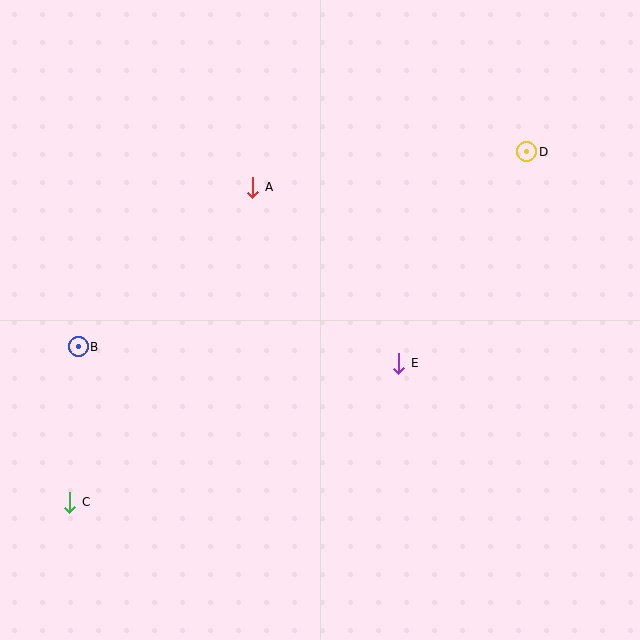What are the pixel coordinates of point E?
Point E is at (399, 363).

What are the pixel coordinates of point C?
Point C is at (70, 502).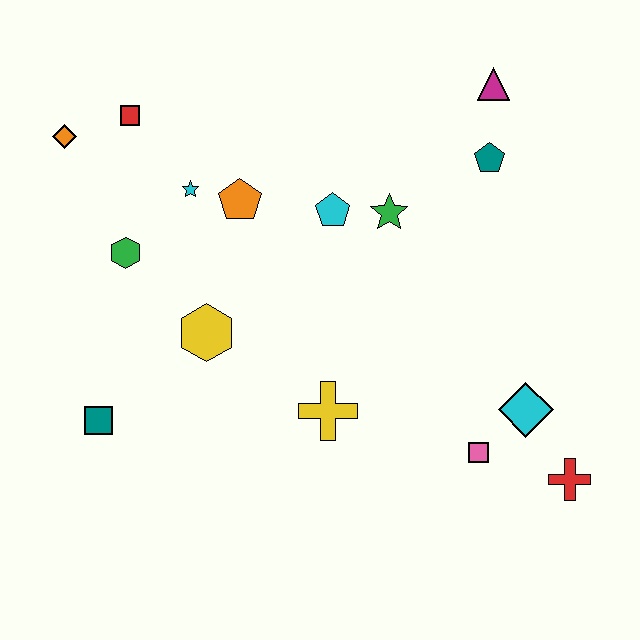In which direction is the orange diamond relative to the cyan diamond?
The orange diamond is to the left of the cyan diamond.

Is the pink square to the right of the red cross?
No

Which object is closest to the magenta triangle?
The teal pentagon is closest to the magenta triangle.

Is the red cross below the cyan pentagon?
Yes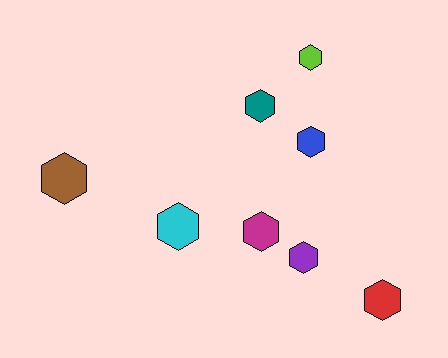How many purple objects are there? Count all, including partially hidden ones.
There is 1 purple object.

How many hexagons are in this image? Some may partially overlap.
There are 8 hexagons.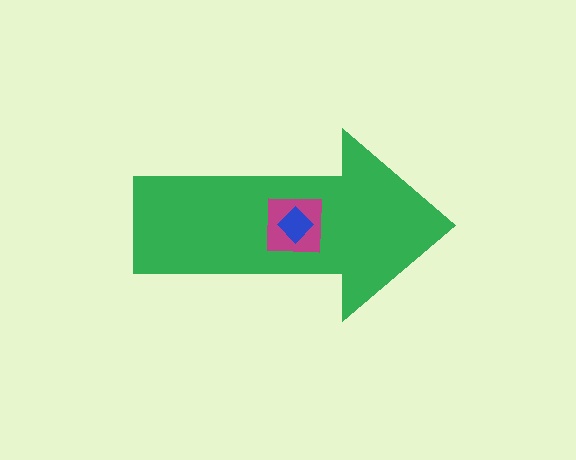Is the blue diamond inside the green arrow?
Yes.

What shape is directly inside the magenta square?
The blue diamond.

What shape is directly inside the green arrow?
The magenta square.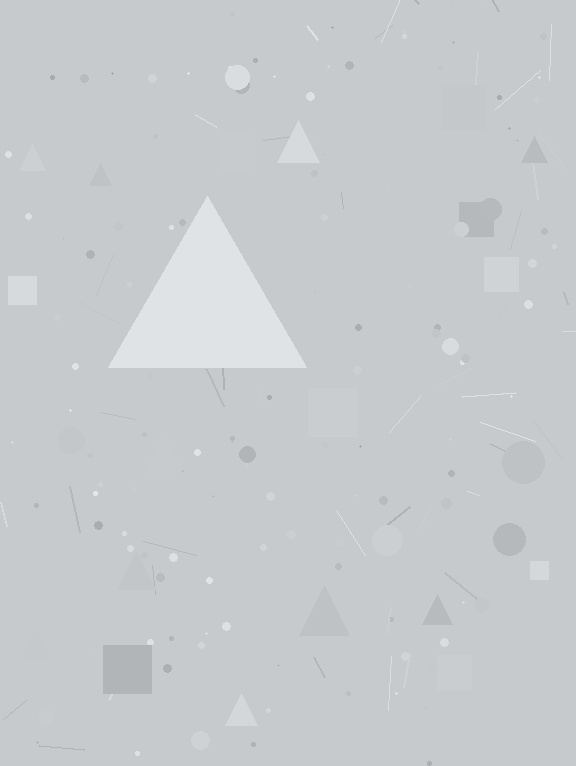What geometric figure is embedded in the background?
A triangle is embedded in the background.